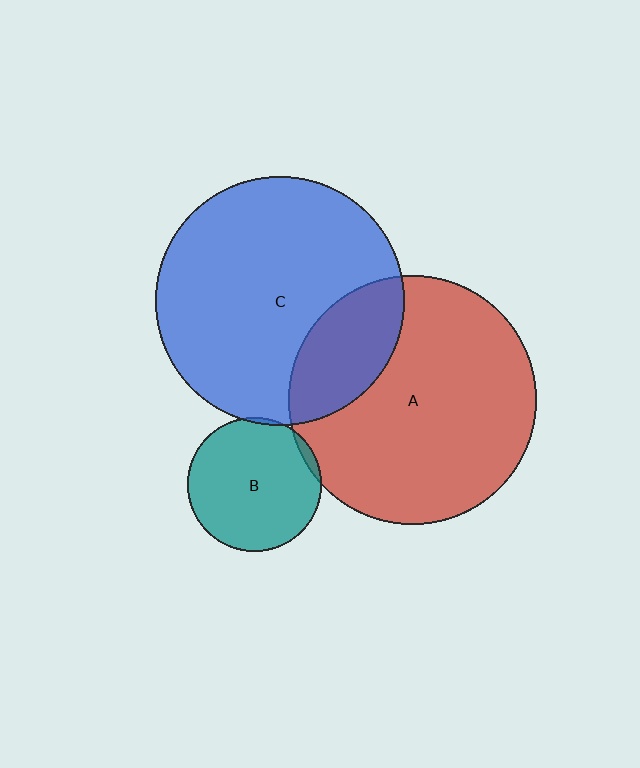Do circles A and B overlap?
Yes.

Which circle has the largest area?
Circle C (blue).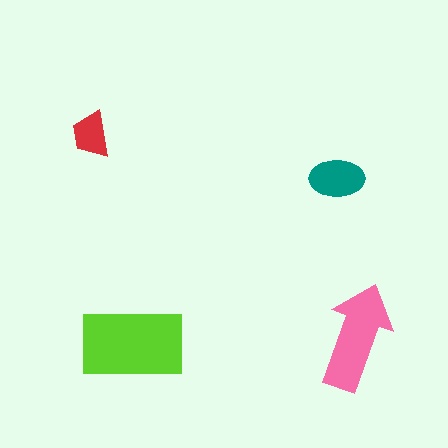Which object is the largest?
The lime rectangle.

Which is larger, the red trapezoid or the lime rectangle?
The lime rectangle.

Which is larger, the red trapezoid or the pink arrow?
The pink arrow.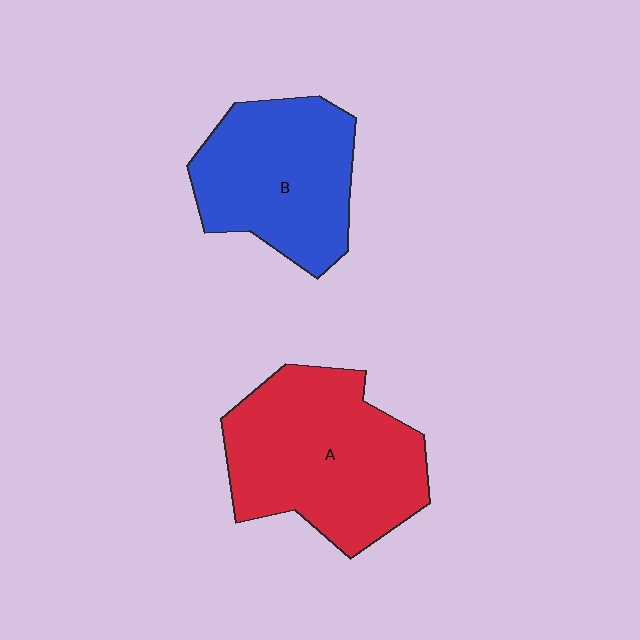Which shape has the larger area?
Shape A (red).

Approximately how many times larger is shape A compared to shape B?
Approximately 1.2 times.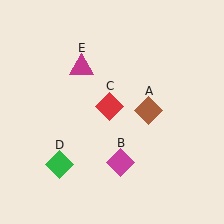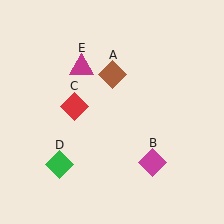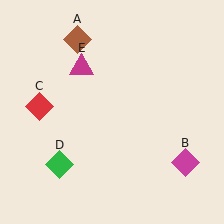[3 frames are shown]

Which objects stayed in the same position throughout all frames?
Green diamond (object D) and magenta triangle (object E) remained stationary.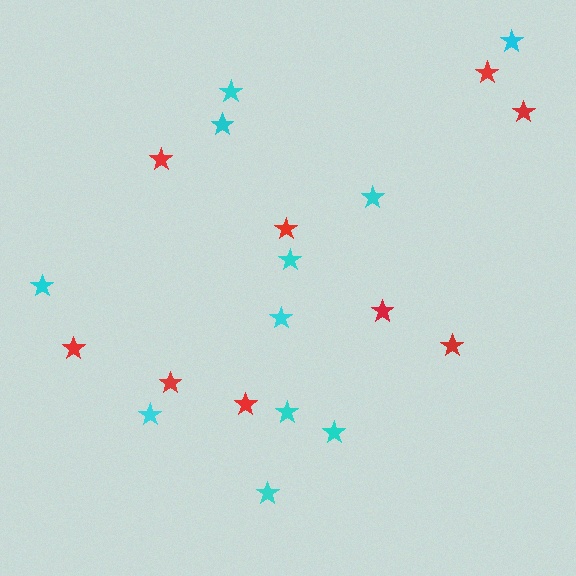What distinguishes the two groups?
There are 2 groups: one group of red stars (9) and one group of cyan stars (11).